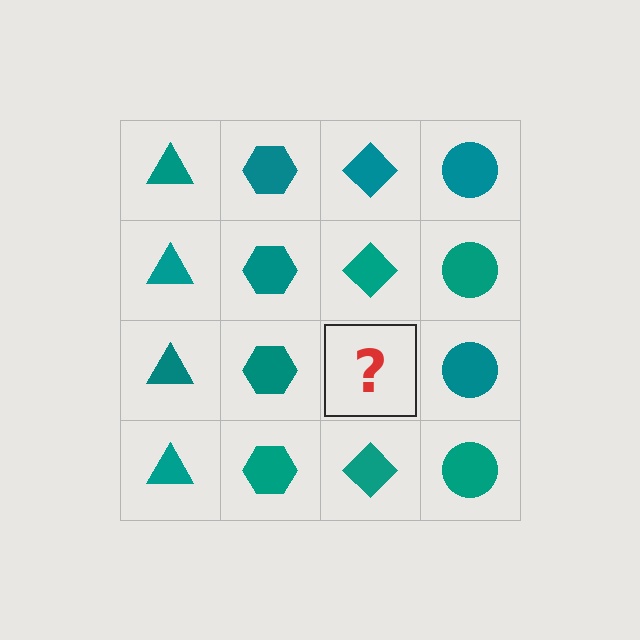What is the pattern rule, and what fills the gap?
The rule is that each column has a consistent shape. The gap should be filled with a teal diamond.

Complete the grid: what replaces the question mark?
The question mark should be replaced with a teal diamond.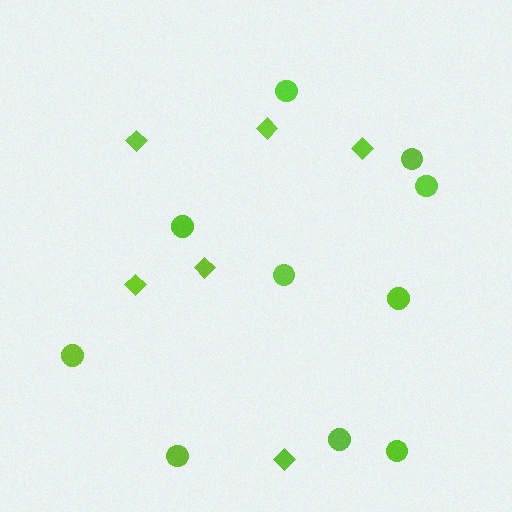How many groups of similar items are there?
There are 2 groups: one group of diamonds (6) and one group of circles (10).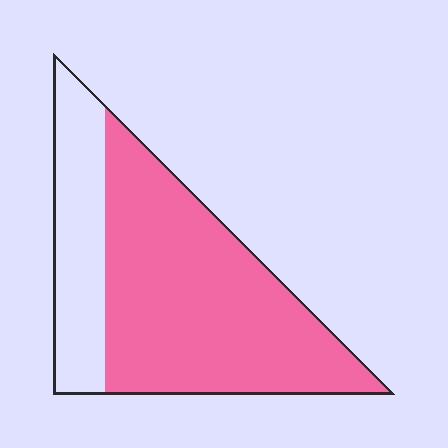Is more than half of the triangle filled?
Yes.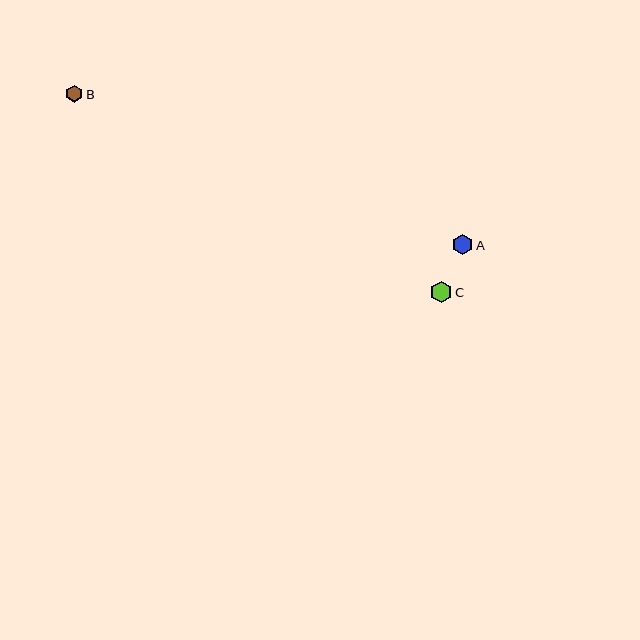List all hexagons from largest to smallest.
From largest to smallest: C, A, B.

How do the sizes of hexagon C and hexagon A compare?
Hexagon C and hexagon A are approximately the same size.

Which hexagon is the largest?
Hexagon C is the largest with a size of approximately 22 pixels.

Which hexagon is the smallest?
Hexagon B is the smallest with a size of approximately 17 pixels.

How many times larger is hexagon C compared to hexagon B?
Hexagon C is approximately 1.2 times the size of hexagon B.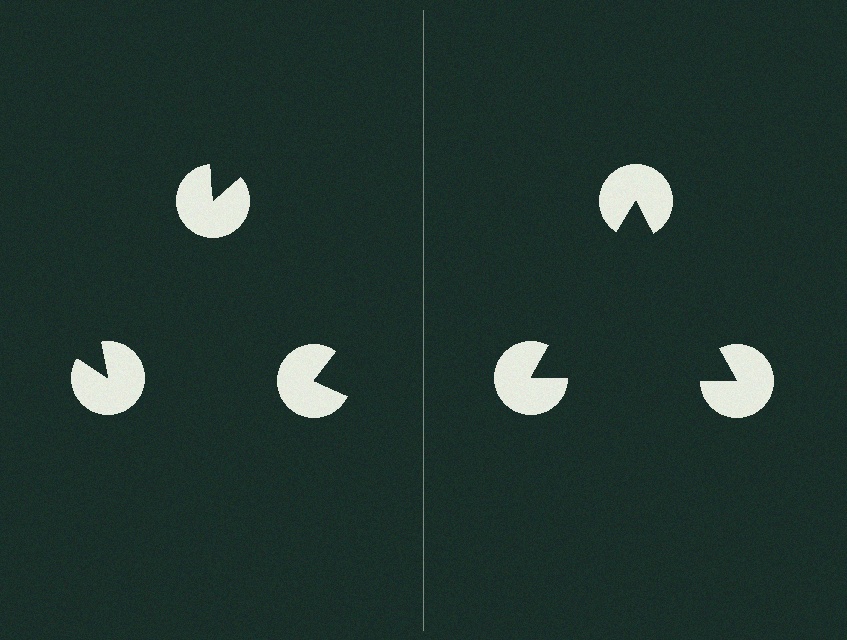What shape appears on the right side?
An illusory triangle.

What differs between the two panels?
The pac-man discs are positioned identically on both sides; only the wedge orientations differ. On the right they align to a triangle; on the left they are misaligned.